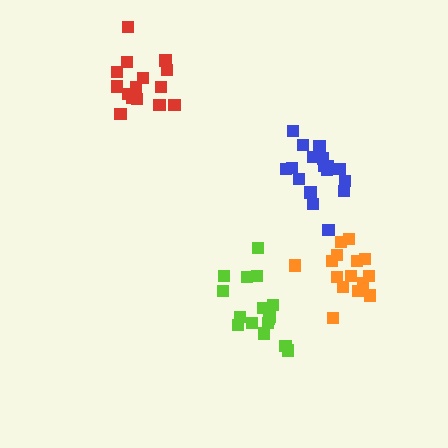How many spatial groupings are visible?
There are 4 spatial groupings.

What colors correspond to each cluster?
The clusters are colored: red, blue, orange, lime.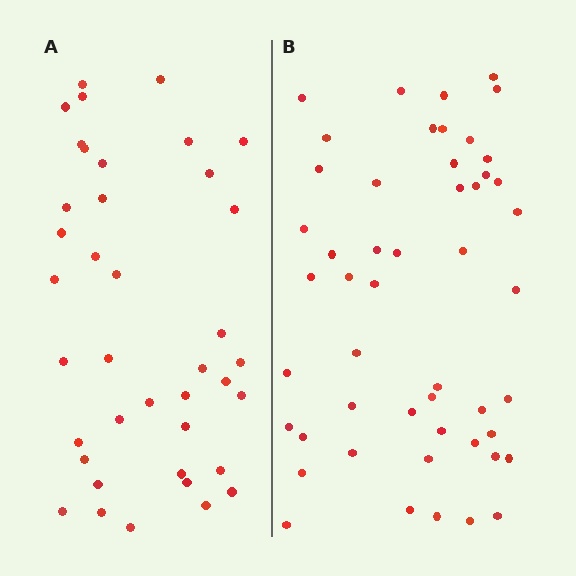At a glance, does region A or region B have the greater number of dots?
Region B (the right region) has more dots.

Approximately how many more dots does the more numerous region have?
Region B has roughly 12 or so more dots than region A.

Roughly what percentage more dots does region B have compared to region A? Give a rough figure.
About 30% more.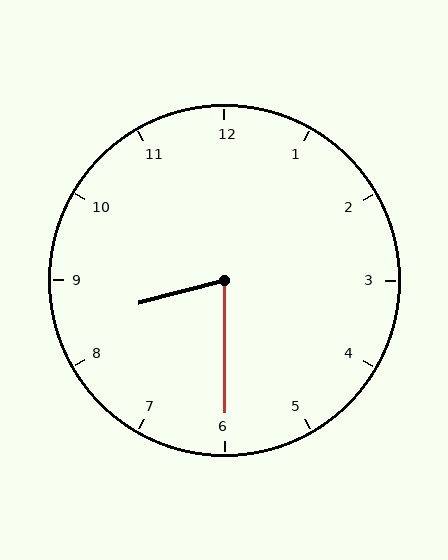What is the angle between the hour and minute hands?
Approximately 75 degrees.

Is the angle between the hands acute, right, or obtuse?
It is acute.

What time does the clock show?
8:30.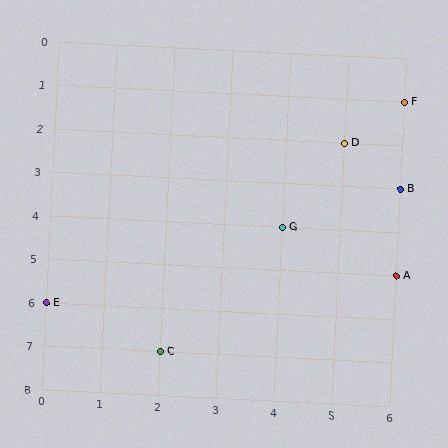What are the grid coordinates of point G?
Point G is at grid coordinates (4, 4).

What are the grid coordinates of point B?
Point B is at grid coordinates (6, 3).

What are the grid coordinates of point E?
Point E is at grid coordinates (0, 6).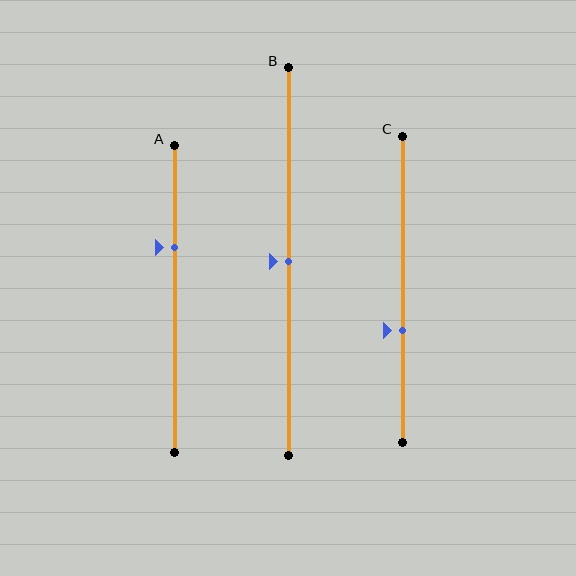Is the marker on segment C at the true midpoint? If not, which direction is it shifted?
No, the marker on segment C is shifted downward by about 13% of the segment length.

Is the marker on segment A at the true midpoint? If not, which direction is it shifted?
No, the marker on segment A is shifted upward by about 17% of the segment length.